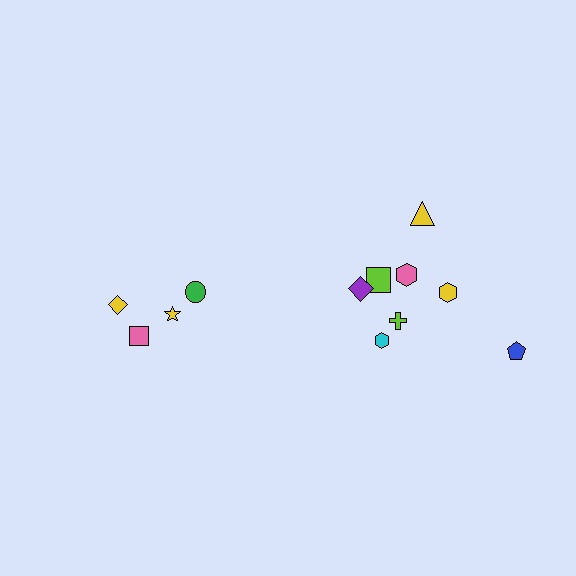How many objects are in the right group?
There are 8 objects.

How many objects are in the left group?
There are 4 objects.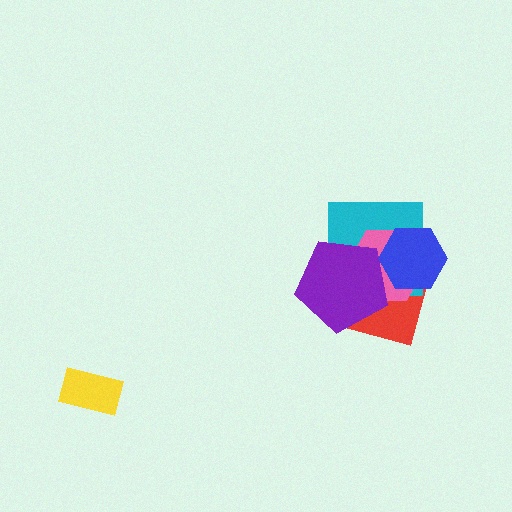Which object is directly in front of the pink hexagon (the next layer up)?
The purple pentagon is directly in front of the pink hexagon.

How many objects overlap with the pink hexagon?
4 objects overlap with the pink hexagon.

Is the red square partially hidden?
Yes, it is partially covered by another shape.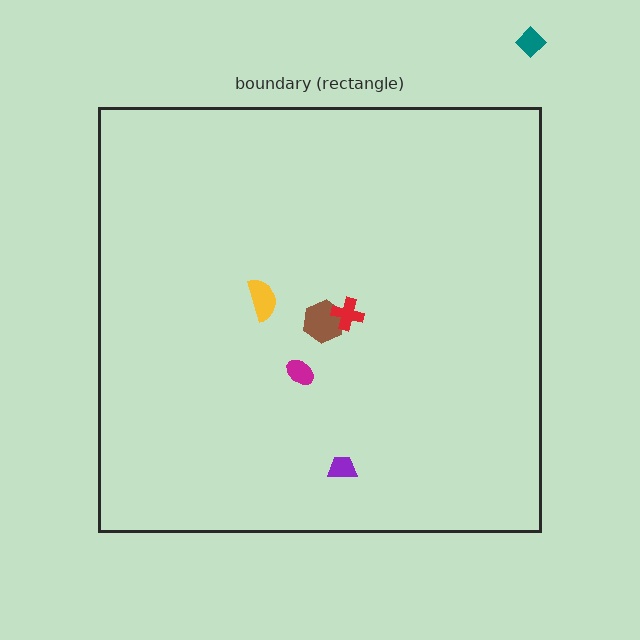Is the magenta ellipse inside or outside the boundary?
Inside.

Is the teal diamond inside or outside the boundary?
Outside.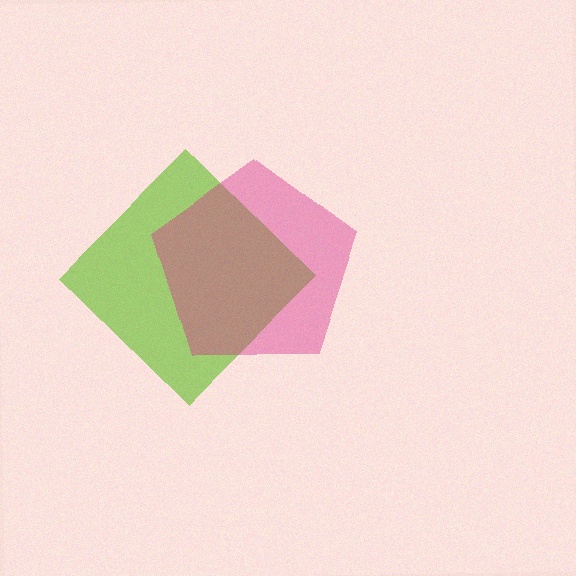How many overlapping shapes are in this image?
There are 2 overlapping shapes in the image.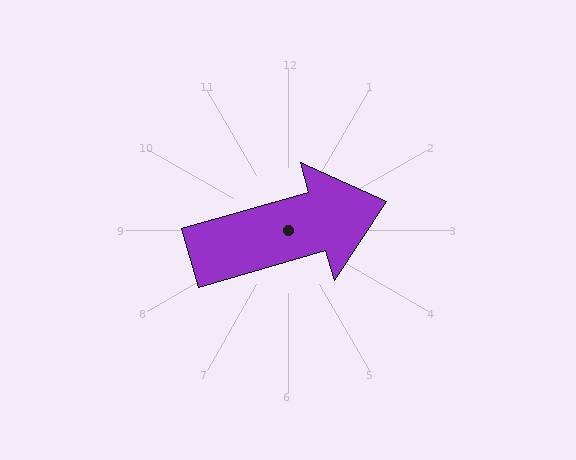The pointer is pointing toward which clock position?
Roughly 2 o'clock.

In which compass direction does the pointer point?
East.